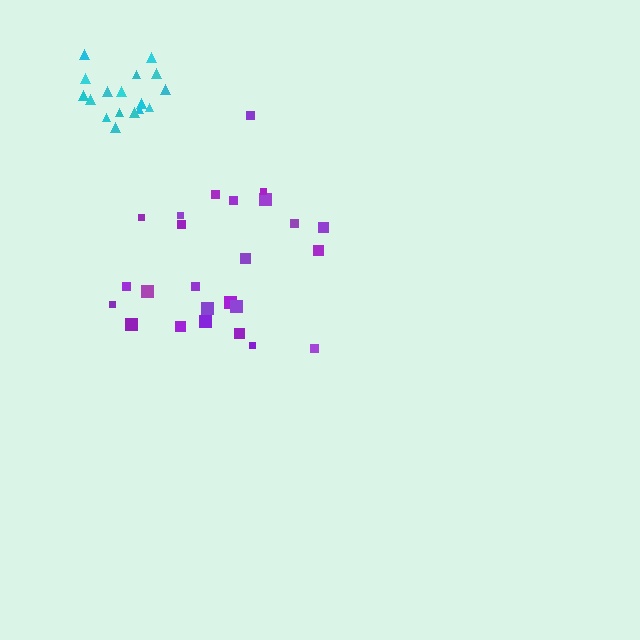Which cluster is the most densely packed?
Cyan.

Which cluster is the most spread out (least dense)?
Purple.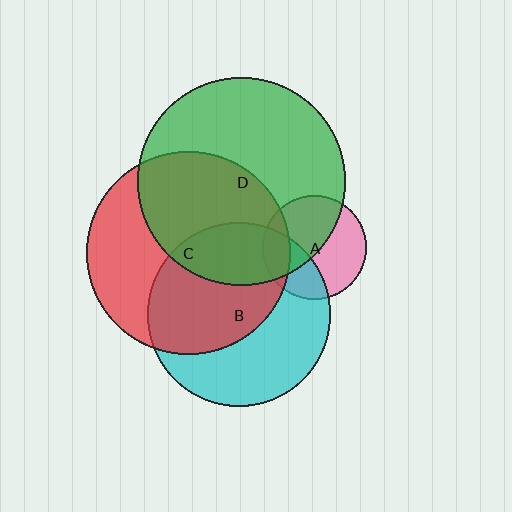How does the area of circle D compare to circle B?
Approximately 1.3 times.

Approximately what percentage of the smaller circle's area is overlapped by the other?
Approximately 35%.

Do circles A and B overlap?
Yes.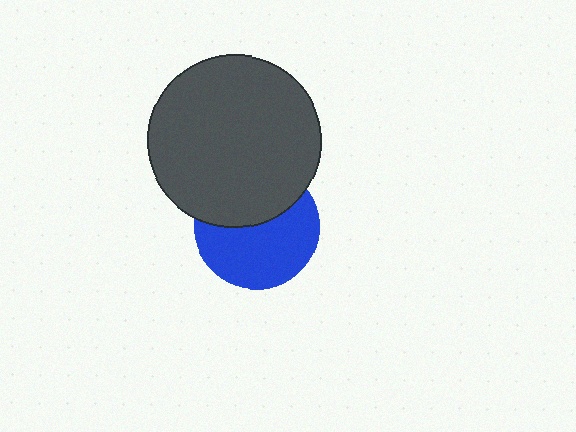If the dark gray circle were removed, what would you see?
You would see the complete blue circle.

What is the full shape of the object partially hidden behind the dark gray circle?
The partially hidden object is a blue circle.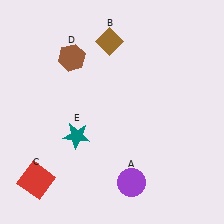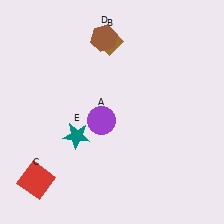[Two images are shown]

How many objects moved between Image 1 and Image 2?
2 objects moved between the two images.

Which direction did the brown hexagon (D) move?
The brown hexagon (D) moved right.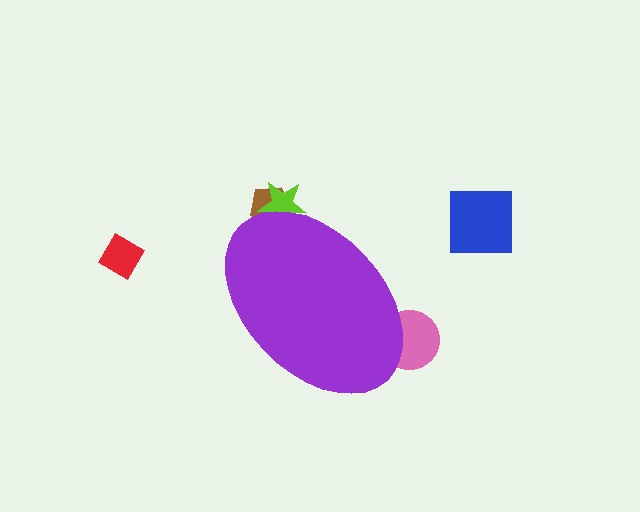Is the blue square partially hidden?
No, the blue square is fully visible.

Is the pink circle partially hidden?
Yes, the pink circle is partially hidden behind the purple ellipse.